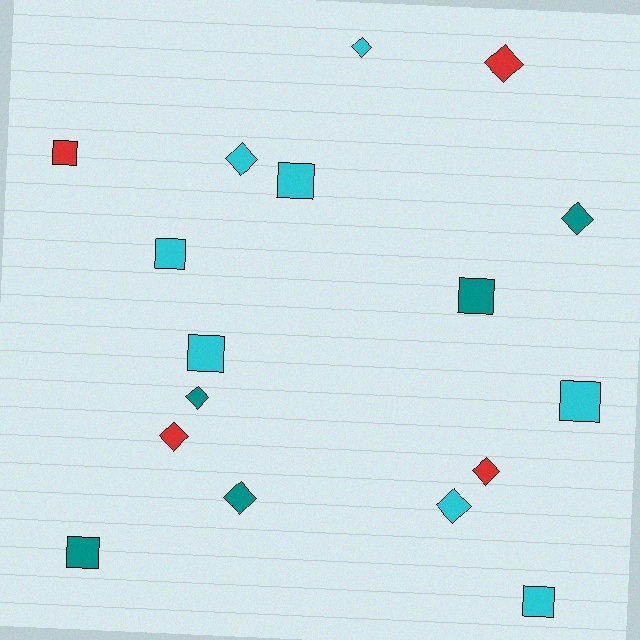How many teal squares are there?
There are 2 teal squares.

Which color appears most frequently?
Cyan, with 8 objects.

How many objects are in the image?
There are 17 objects.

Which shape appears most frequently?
Diamond, with 9 objects.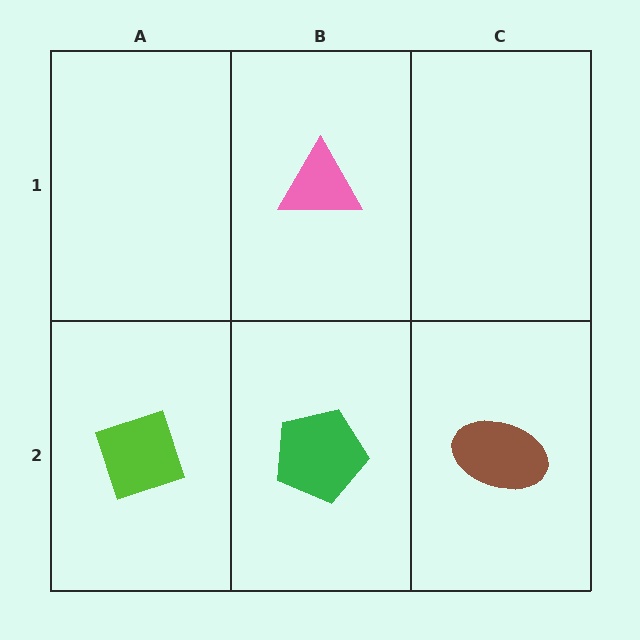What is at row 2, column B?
A green pentagon.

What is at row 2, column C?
A brown ellipse.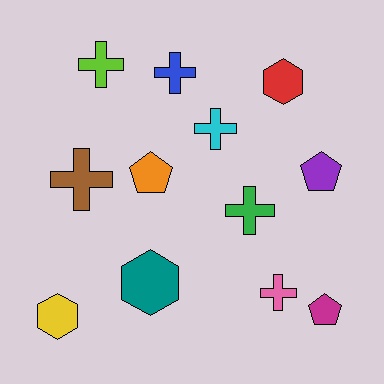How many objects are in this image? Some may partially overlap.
There are 12 objects.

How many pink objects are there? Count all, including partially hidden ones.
There is 1 pink object.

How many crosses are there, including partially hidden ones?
There are 6 crosses.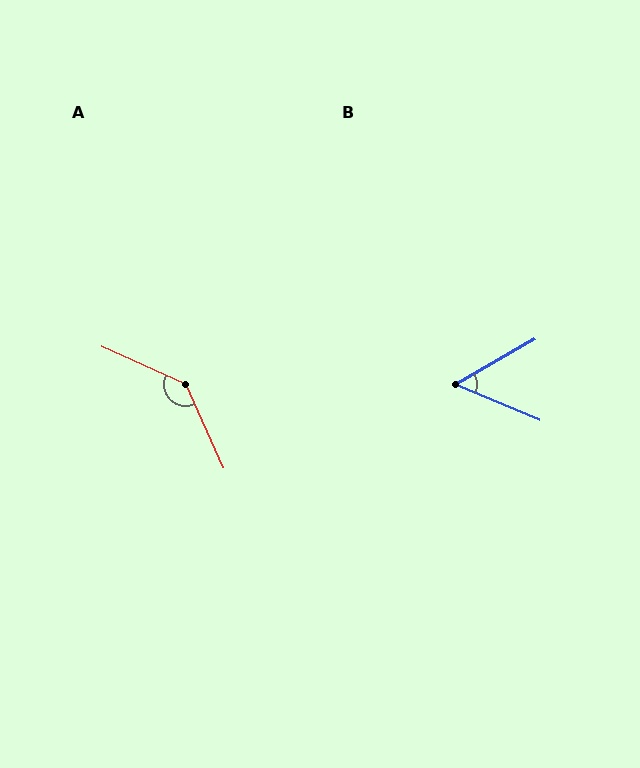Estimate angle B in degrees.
Approximately 52 degrees.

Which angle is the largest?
A, at approximately 138 degrees.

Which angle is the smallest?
B, at approximately 52 degrees.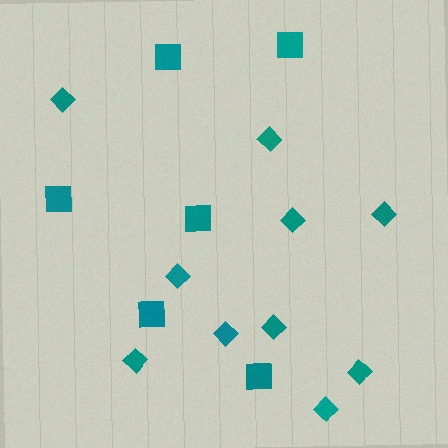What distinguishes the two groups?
There are 2 groups: one group of diamonds (10) and one group of squares (6).